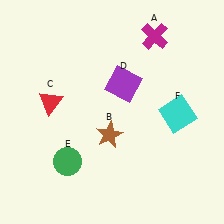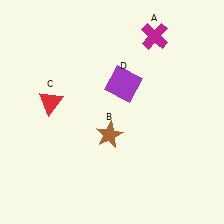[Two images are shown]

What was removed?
The green circle (E), the cyan square (F) were removed in Image 2.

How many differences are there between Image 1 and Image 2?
There are 2 differences between the two images.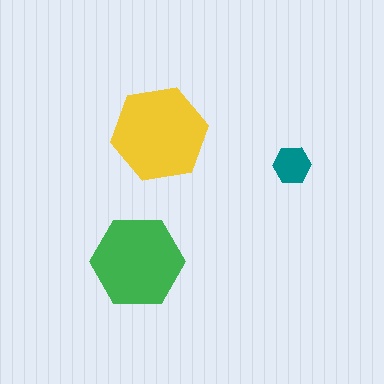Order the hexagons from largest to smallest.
the yellow one, the green one, the teal one.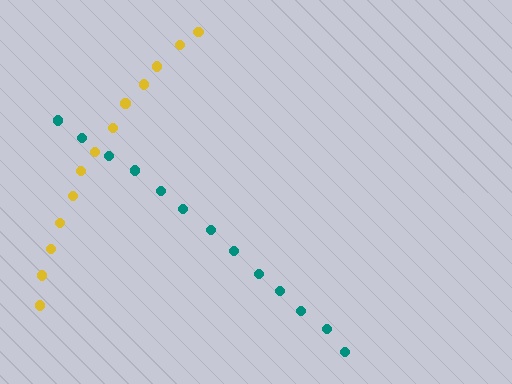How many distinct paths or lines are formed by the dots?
There are 2 distinct paths.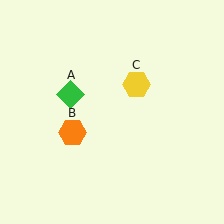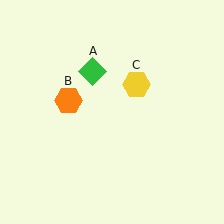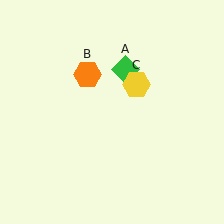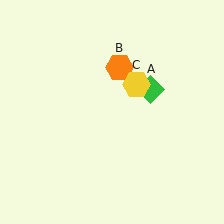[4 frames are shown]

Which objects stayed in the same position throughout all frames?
Yellow hexagon (object C) remained stationary.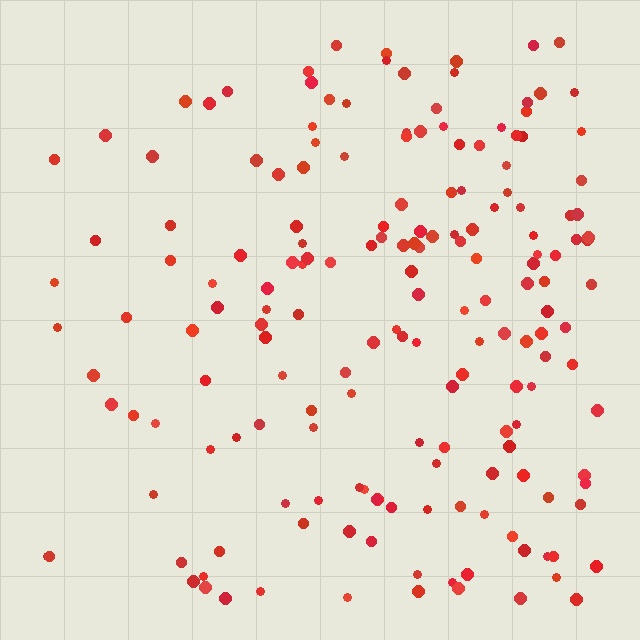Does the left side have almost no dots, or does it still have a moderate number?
Still a moderate number, just noticeably fewer than the right.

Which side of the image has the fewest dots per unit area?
The left.